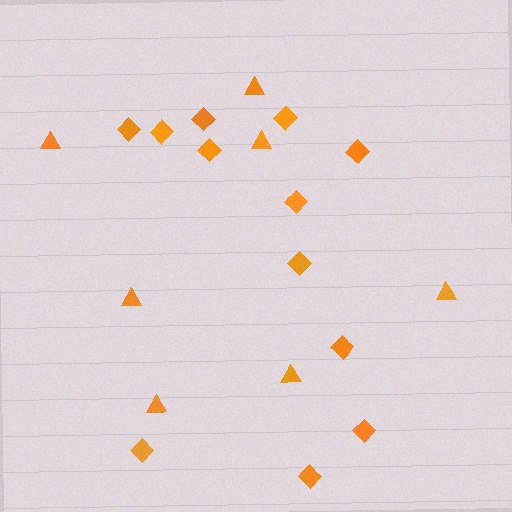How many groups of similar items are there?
There are 2 groups: one group of triangles (7) and one group of diamonds (12).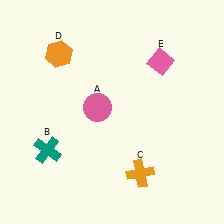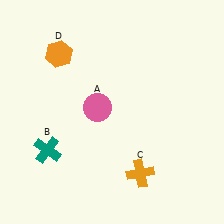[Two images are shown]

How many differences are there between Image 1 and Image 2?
There is 1 difference between the two images.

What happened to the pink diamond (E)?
The pink diamond (E) was removed in Image 2. It was in the top-right area of Image 1.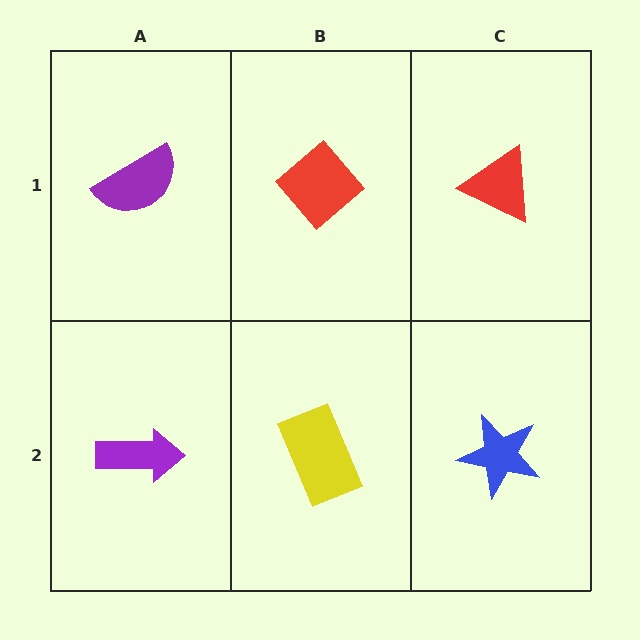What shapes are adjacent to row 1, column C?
A blue star (row 2, column C), a red diamond (row 1, column B).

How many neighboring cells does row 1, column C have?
2.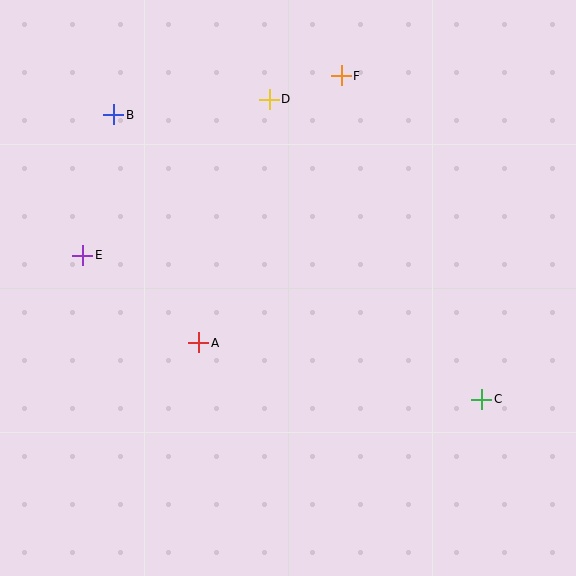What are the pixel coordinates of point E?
Point E is at (83, 255).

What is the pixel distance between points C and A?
The distance between C and A is 289 pixels.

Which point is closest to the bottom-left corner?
Point A is closest to the bottom-left corner.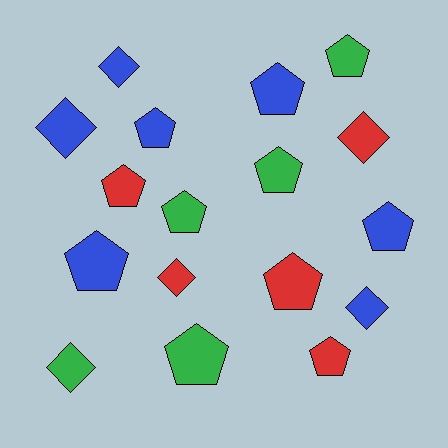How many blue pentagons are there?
There are 4 blue pentagons.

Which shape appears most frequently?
Pentagon, with 11 objects.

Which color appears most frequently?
Blue, with 7 objects.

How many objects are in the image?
There are 17 objects.